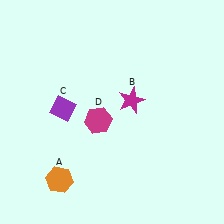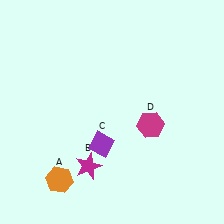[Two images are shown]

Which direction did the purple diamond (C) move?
The purple diamond (C) moved right.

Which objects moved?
The objects that moved are: the magenta star (B), the purple diamond (C), the magenta hexagon (D).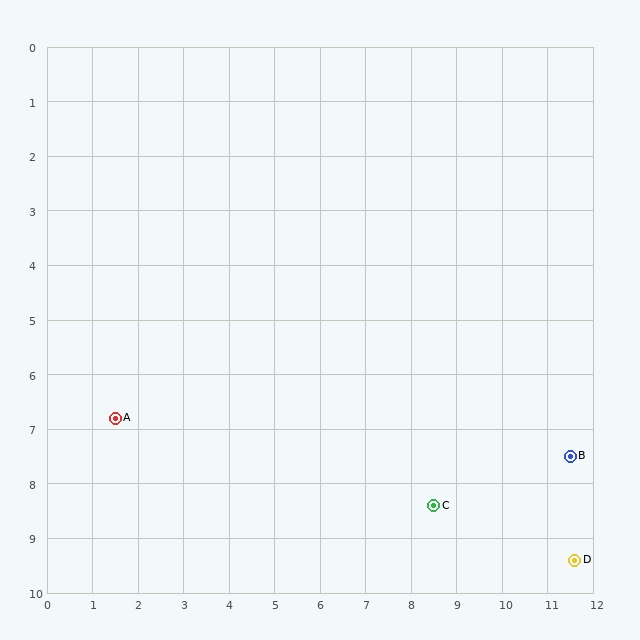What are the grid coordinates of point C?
Point C is at approximately (8.5, 8.4).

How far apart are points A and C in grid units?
Points A and C are about 7.2 grid units apart.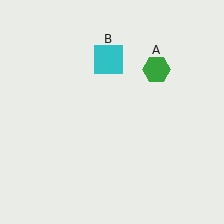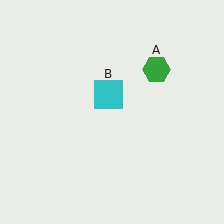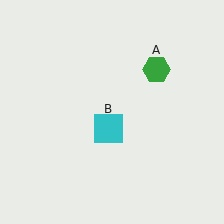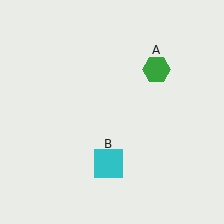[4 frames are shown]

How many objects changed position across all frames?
1 object changed position: cyan square (object B).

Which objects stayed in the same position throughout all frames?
Green hexagon (object A) remained stationary.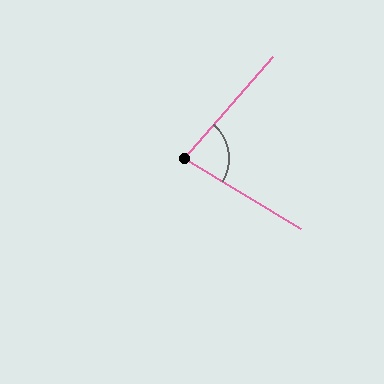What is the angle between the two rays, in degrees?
Approximately 80 degrees.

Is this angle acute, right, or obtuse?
It is acute.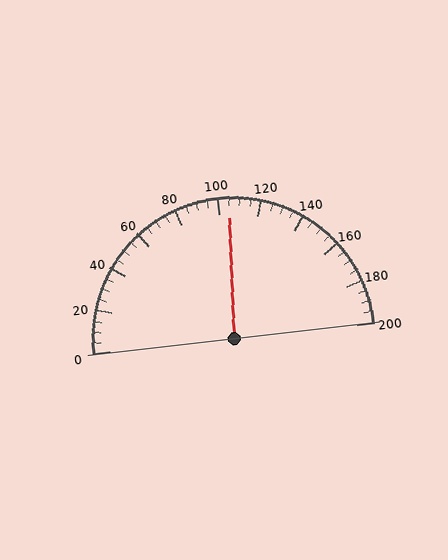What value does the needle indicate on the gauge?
The needle indicates approximately 105.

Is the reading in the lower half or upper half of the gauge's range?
The reading is in the upper half of the range (0 to 200).